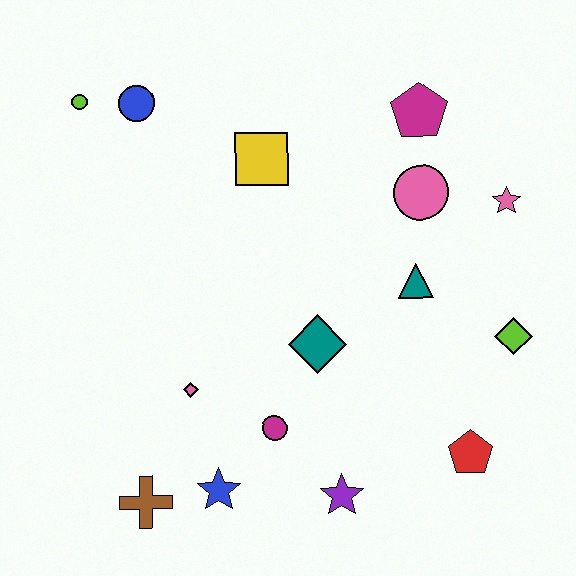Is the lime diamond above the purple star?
Yes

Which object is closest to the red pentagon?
The lime diamond is closest to the red pentagon.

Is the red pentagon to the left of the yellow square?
No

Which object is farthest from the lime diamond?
The lime circle is farthest from the lime diamond.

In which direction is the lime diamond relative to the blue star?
The lime diamond is to the right of the blue star.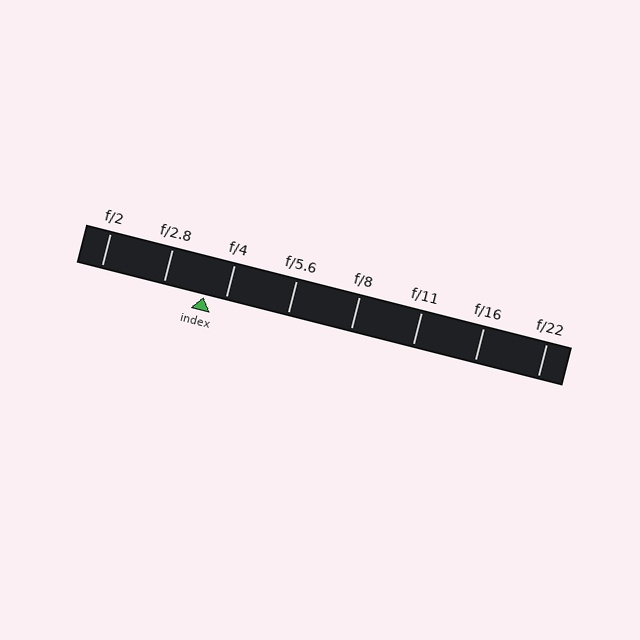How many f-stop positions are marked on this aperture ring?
There are 8 f-stop positions marked.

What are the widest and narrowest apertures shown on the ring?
The widest aperture shown is f/2 and the narrowest is f/22.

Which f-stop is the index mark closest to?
The index mark is closest to f/4.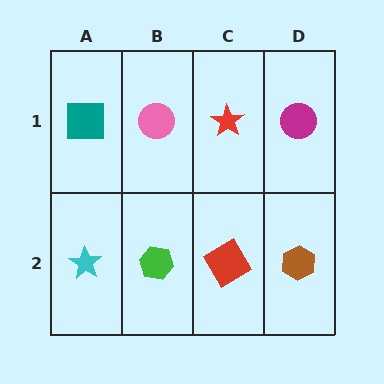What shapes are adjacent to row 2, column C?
A red star (row 1, column C), a green hexagon (row 2, column B), a brown hexagon (row 2, column D).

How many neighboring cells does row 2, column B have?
3.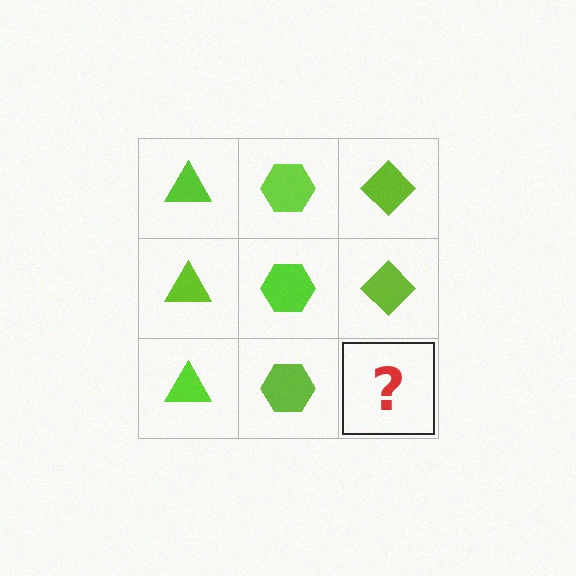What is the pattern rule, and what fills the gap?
The rule is that each column has a consistent shape. The gap should be filled with a lime diamond.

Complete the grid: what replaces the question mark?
The question mark should be replaced with a lime diamond.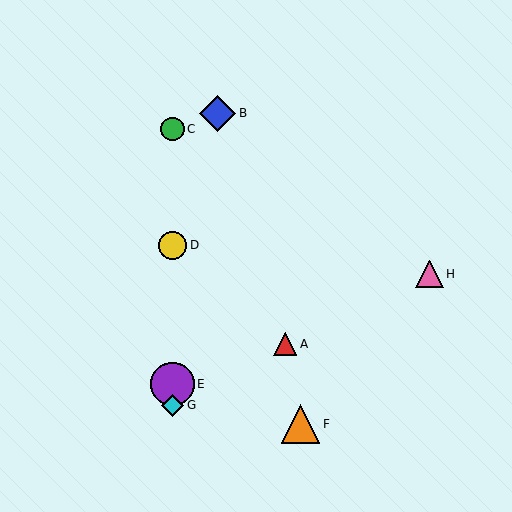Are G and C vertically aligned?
Yes, both are at x≈173.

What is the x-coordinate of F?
Object F is at x≈300.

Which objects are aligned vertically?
Objects C, D, E, G are aligned vertically.